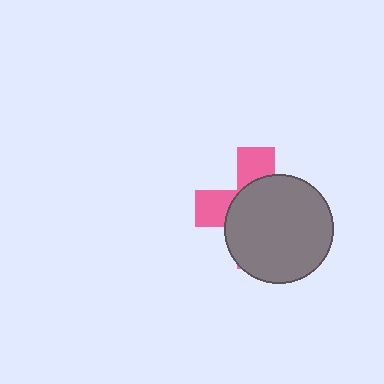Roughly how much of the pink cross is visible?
A small part of it is visible (roughly 32%).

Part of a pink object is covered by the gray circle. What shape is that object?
It is a cross.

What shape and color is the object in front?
The object in front is a gray circle.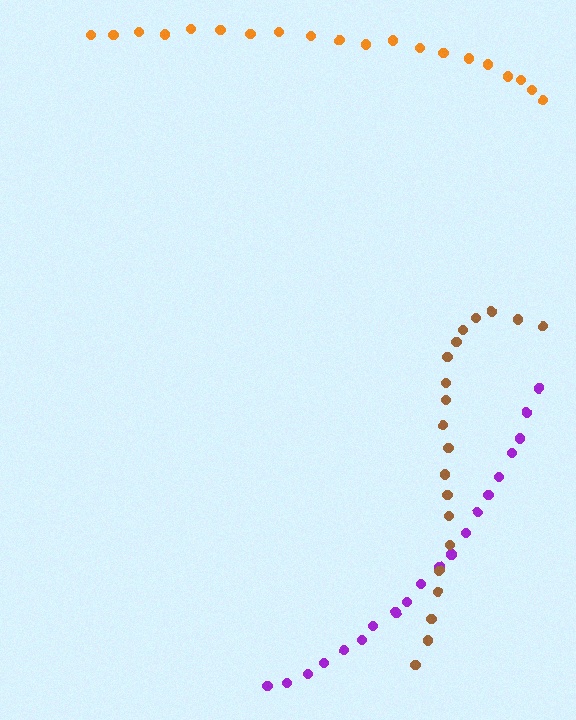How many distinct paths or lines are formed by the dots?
There are 3 distinct paths.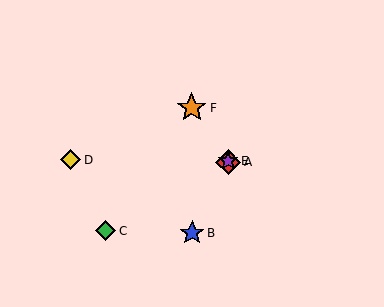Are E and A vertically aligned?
Yes, both are at x≈228.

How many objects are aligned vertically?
2 objects (A, E) are aligned vertically.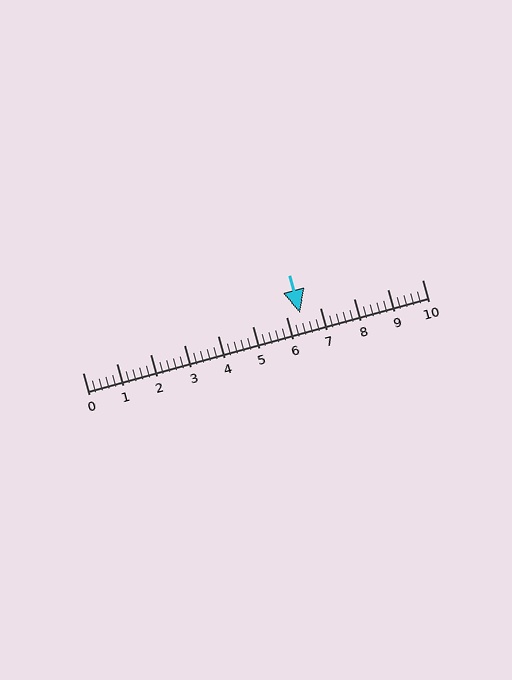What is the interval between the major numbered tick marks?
The major tick marks are spaced 1 units apart.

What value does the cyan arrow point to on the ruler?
The cyan arrow points to approximately 6.4.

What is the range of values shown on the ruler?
The ruler shows values from 0 to 10.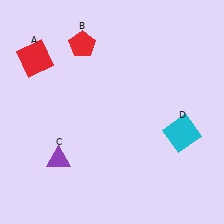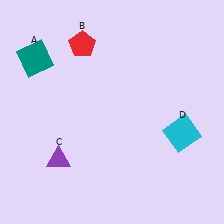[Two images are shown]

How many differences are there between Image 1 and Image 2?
There is 1 difference between the two images.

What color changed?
The square (A) changed from red in Image 1 to teal in Image 2.